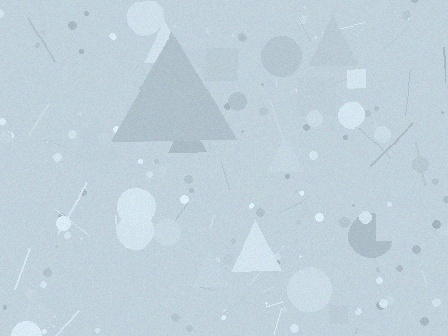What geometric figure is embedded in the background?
A triangle is embedded in the background.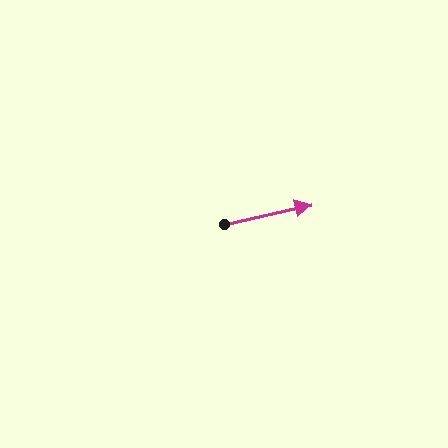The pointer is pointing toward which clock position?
Roughly 3 o'clock.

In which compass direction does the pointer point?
East.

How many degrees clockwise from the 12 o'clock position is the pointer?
Approximately 77 degrees.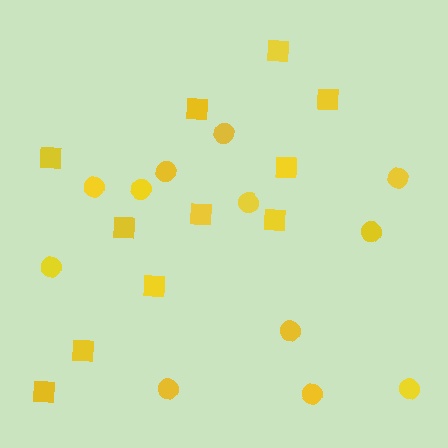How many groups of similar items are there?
There are 2 groups: one group of circles (12) and one group of squares (11).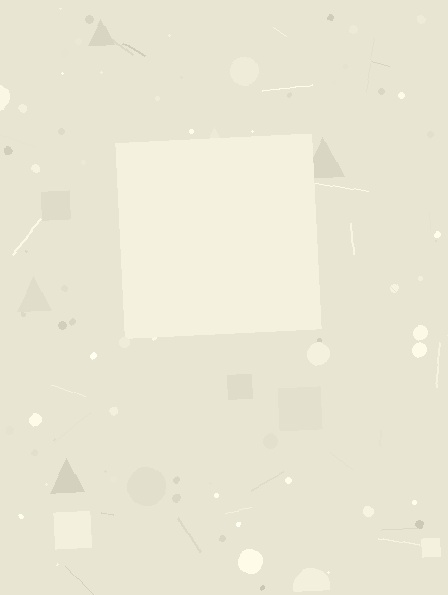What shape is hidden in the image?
A square is hidden in the image.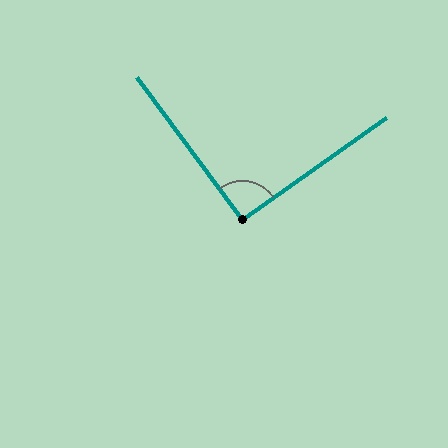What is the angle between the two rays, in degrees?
Approximately 91 degrees.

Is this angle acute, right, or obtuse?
It is approximately a right angle.